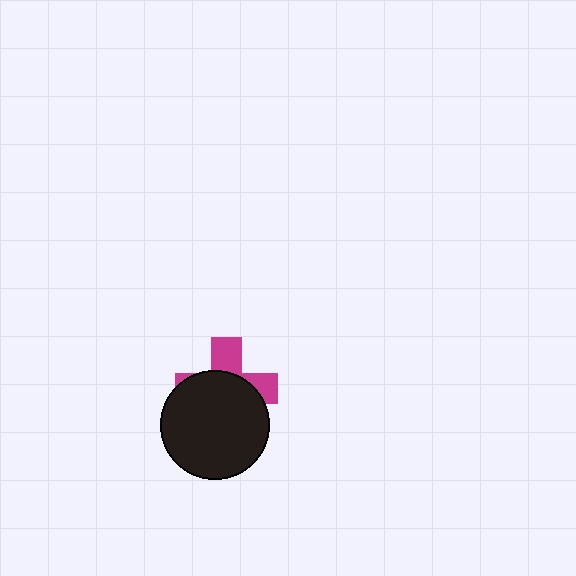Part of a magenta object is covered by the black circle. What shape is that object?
It is a cross.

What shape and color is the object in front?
The object in front is a black circle.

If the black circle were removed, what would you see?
You would see the complete magenta cross.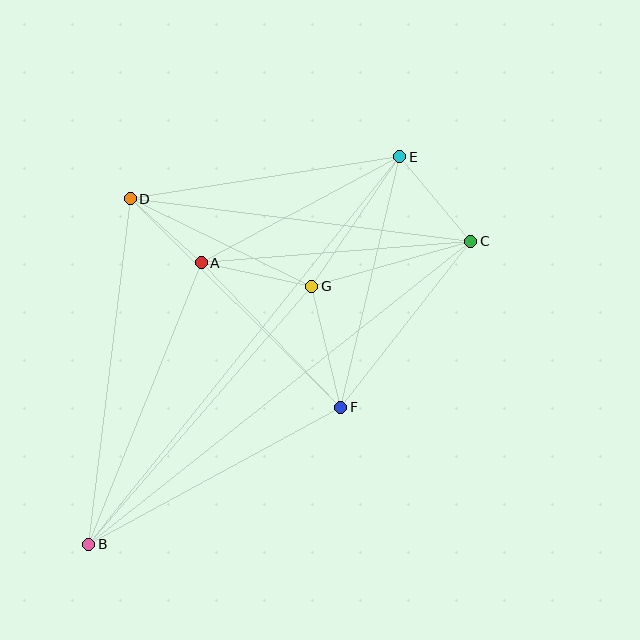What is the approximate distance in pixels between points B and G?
The distance between B and G is approximately 341 pixels.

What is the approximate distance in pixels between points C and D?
The distance between C and D is approximately 343 pixels.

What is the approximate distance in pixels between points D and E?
The distance between D and E is approximately 273 pixels.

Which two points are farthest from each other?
Points B and E are farthest from each other.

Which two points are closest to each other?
Points A and D are closest to each other.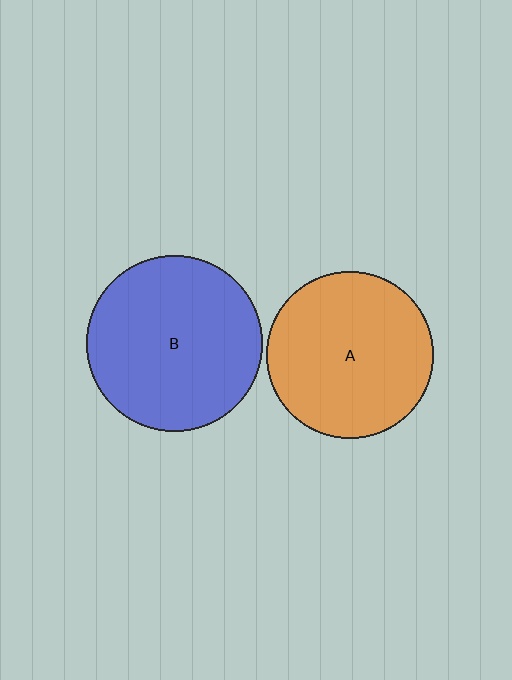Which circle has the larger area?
Circle B (blue).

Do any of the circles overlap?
No, none of the circles overlap.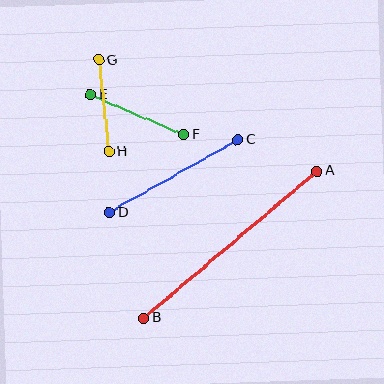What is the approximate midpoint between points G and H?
The midpoint is at approximately (104, 106) pixels.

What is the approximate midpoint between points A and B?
The midpoint is at approximately (230, 245) pixels.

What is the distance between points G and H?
The distance is approximately 93 pixels.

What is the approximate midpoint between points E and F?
The midpoint is at approximately (137, 114) pixels.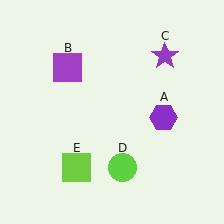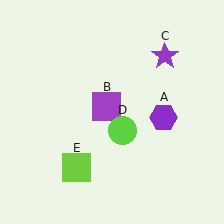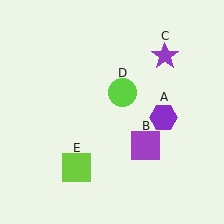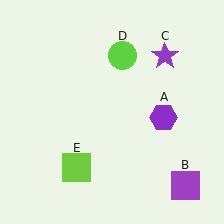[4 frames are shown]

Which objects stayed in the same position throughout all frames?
Purple hexagon (object A) and purple star (object C) and lime square (object E) remained stationary.